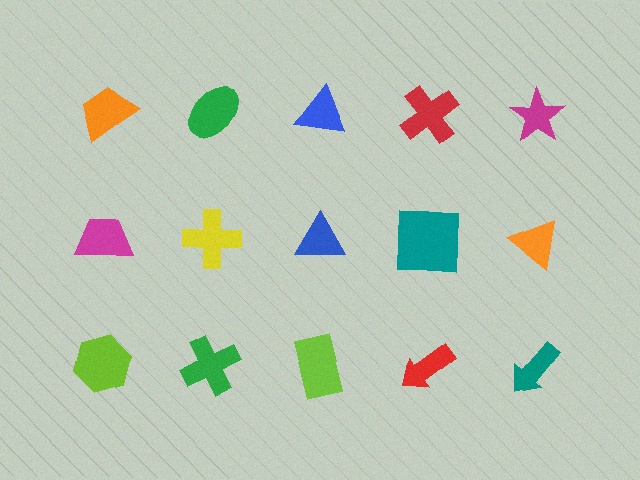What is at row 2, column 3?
A blue triangle.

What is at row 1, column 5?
A magenta star.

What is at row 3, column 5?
A teal arrow.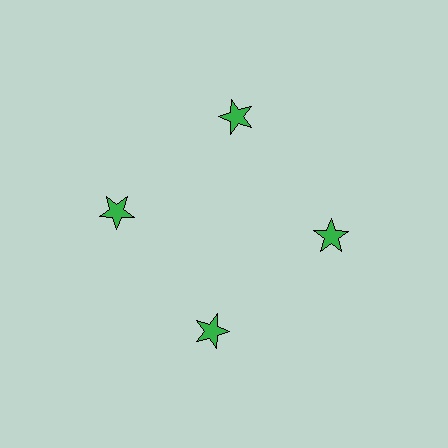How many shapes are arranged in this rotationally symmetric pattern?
There are 4 shapes, arranged in 4 groups of 1.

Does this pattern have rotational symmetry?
Yes, this pattern has 4-fold rotational symmetry. It looks the same after rotating 90 degrees around the center.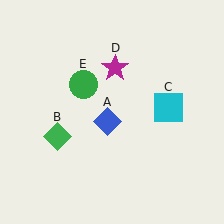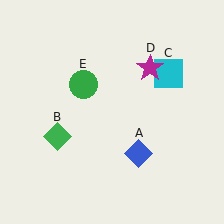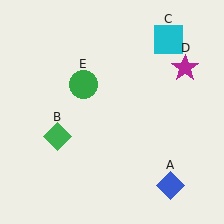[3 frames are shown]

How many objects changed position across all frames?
3 objects changed position: blue diamond (object A), cyan square (object C), magenta star (object D).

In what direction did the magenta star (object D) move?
The magenta star (object D) moved right.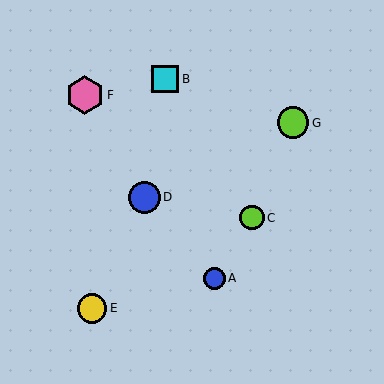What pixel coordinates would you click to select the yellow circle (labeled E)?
Click at (92, 308) to select the yellow circle E.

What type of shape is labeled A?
Shape A is a blue circle.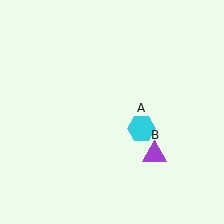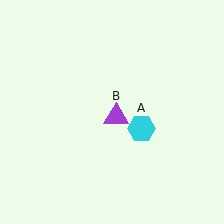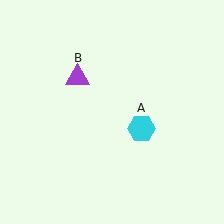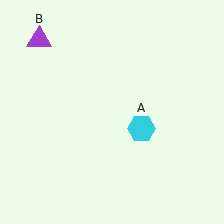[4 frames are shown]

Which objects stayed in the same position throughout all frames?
Cyan hexagon (object A) remained stationary.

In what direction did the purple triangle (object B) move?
The purple triangle (object B) moved up and to the left.